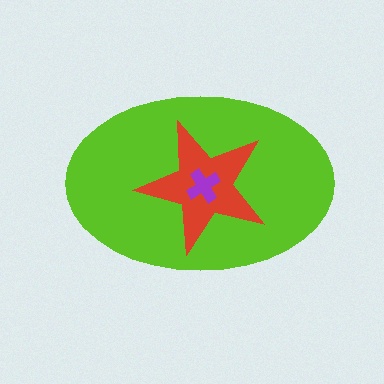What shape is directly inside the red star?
The purple cross.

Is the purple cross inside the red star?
Yes.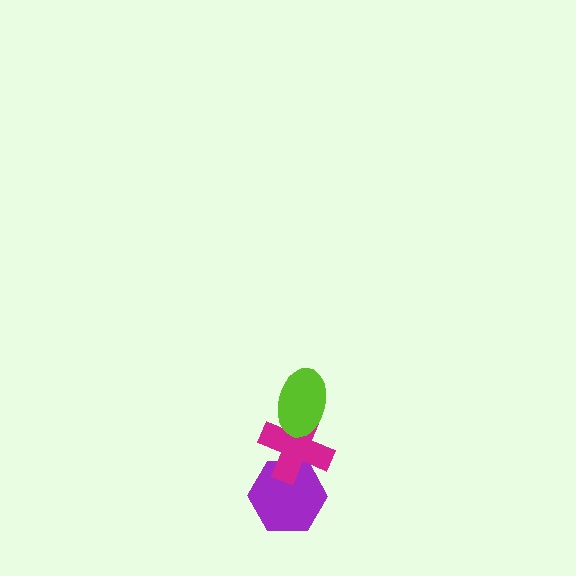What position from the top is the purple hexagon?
The purple hexagon is 3rd from the top.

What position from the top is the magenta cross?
The magenta cross is 2nd from the top.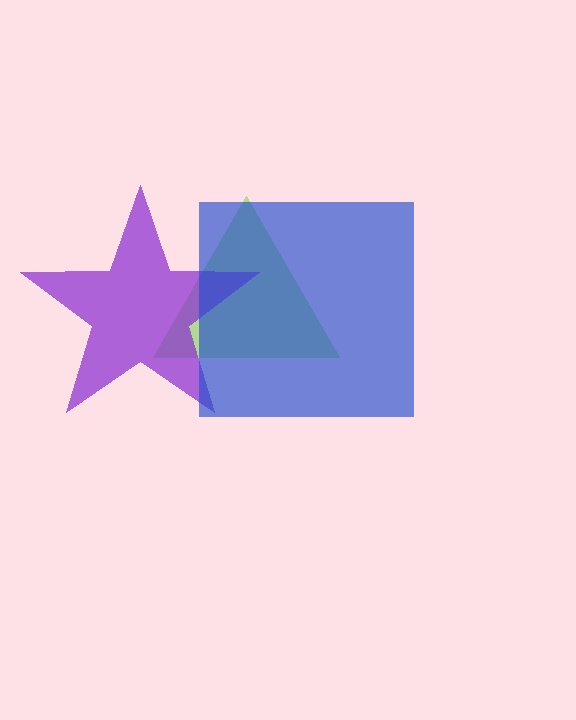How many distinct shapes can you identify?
There are 3 distinct shapes: a lime triangle, a purple star, a blue square.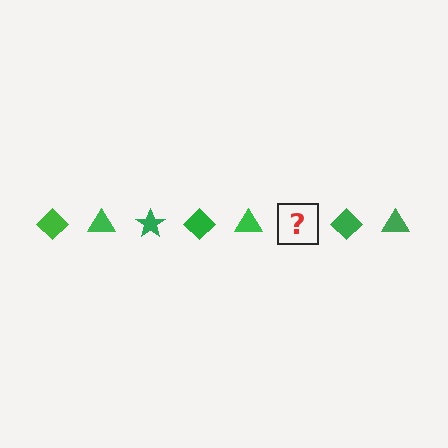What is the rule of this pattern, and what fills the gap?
The rule is that the pattern cycles through diamond, triangle, star shapes in green. The gap should be filled with a green star.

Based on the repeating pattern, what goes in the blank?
The blank should be a green star.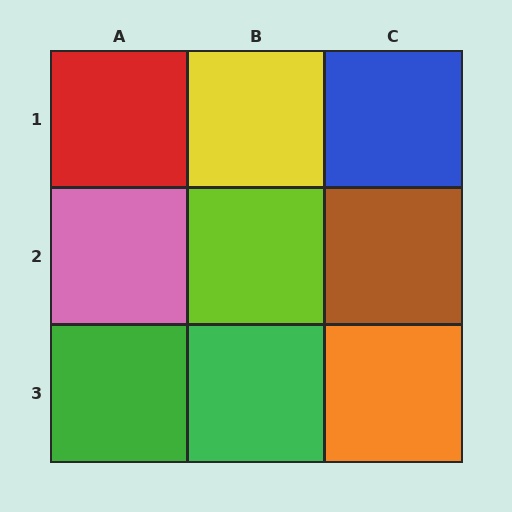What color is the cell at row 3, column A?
Green.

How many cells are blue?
1 cell is blue.